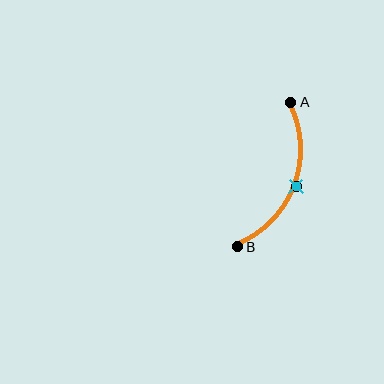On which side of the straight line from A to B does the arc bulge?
The arc bulges to the right of the straight line connecting A and B.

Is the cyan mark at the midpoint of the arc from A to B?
Yes. The cyan mark lies on the arc at equal arc-length from both A and B — it is the arc midpoint.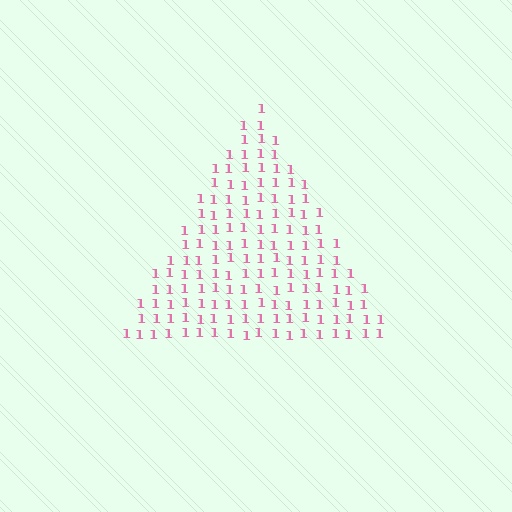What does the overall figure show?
The overall figure shows a triangle.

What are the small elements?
The small elements are digit 1's.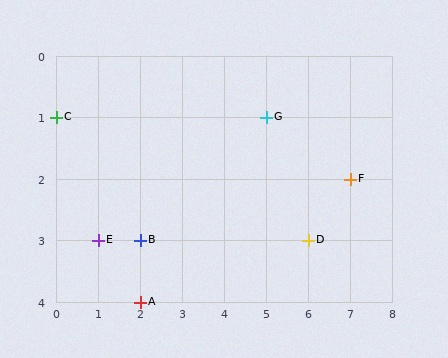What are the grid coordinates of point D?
Point D is at grid coordinates (6, 3).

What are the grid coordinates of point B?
Point B is at grid coordinates (2, 3).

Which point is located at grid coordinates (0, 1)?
Point C is at (0, 1).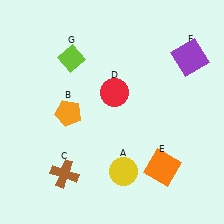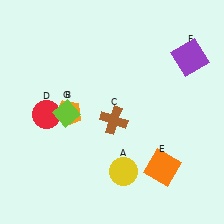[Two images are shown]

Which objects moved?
The objects that moved are: the brown cross (C), the red circle (D), the lime diamond (G).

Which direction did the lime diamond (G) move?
The lime diamond (G) moved down.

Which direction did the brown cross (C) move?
The brown cross (C) moved up.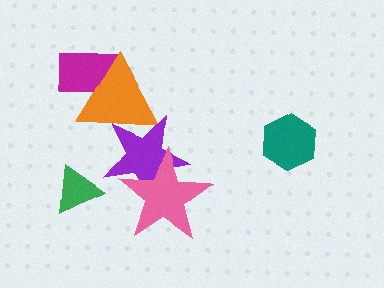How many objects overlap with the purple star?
2 objects overlap with the purple star.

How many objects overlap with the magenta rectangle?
1 object overlaps with the magenta rectangle.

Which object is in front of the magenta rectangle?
The orange triangle is in front of the magenta rectangle.